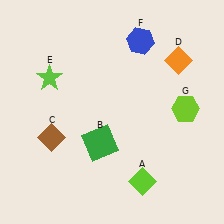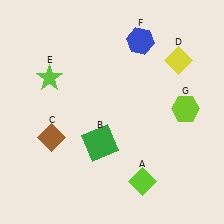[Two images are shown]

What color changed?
The diamond (D) changed from orange in Image 1 to yellow in Image 2.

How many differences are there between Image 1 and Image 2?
There is 1 difference between the two images.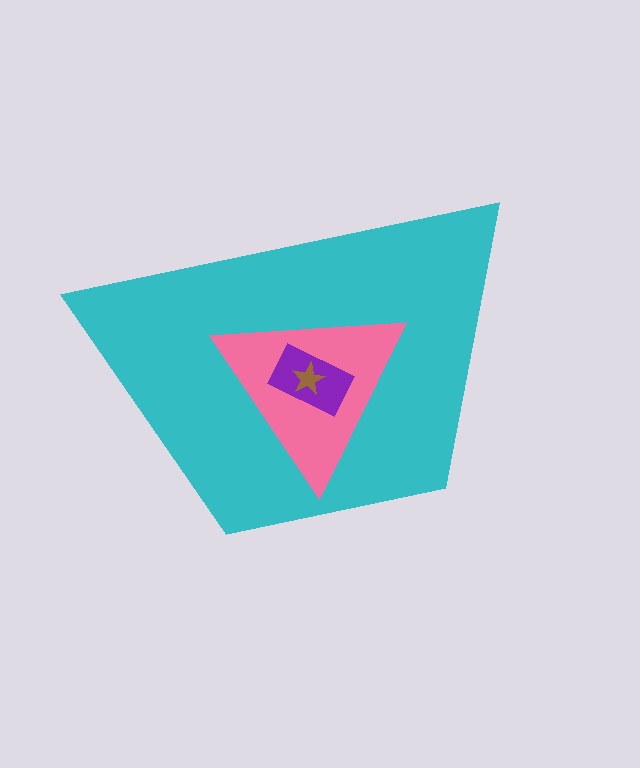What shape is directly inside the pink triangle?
The purple rectangle.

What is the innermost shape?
The brown star.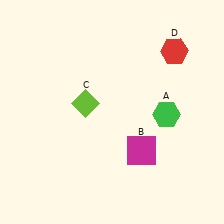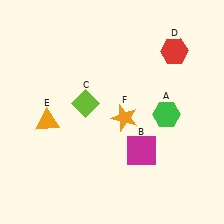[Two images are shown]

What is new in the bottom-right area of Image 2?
An orange star (F) was added in the bottom-right area of Image 2.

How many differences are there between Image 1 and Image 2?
There are 2 differences between the two images.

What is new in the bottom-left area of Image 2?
An orange triangle (E) was added in the bottom-left area of Image 2.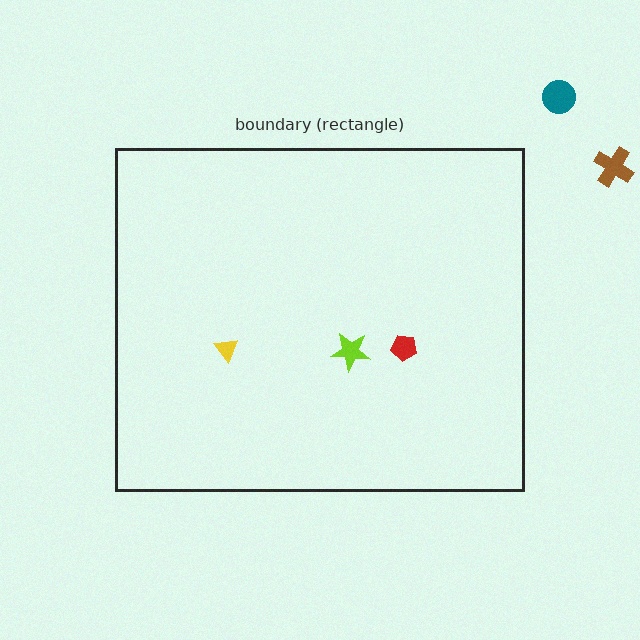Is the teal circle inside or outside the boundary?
Outside.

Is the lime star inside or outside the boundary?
Inside.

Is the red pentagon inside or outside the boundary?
Inside.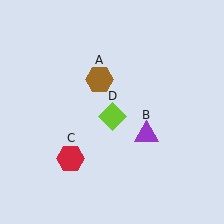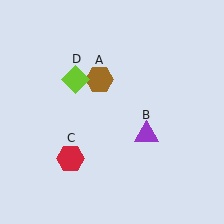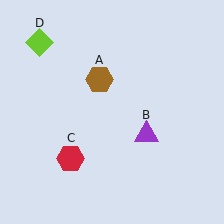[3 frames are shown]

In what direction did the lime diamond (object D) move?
The lime diamond (object D) moved up and to the left.